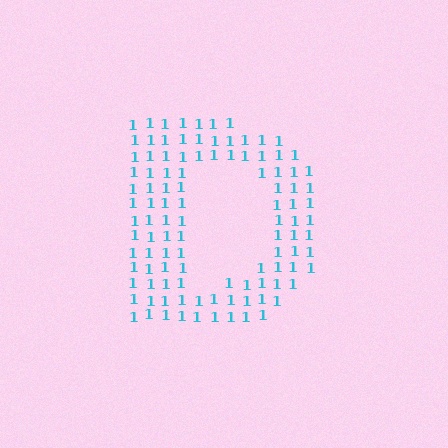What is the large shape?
The large shape is the letter D.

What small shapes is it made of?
It is made of small digit 1's.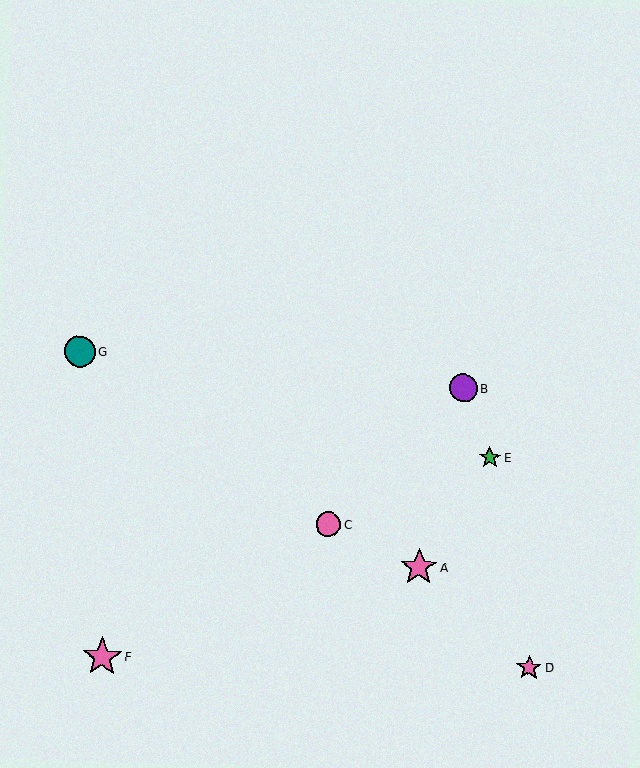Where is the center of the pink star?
The center of the pink star is at (529, 668).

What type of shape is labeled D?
Shape D is a pink star.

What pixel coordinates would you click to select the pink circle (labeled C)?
Click at (328, 524) to select the pink circle C.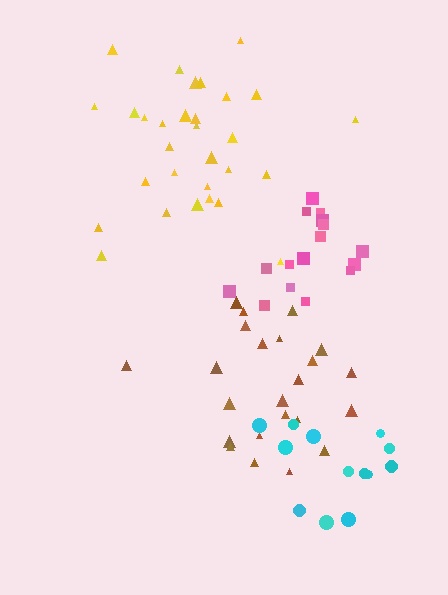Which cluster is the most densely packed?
Pink.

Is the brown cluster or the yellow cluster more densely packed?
Yellow.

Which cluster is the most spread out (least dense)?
Cyan.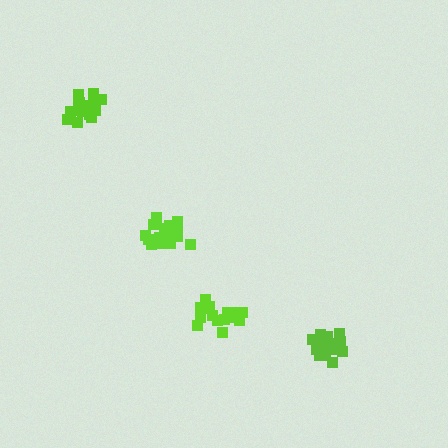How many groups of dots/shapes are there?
There are 4 groups.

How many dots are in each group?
Group 1: 17 dots, Group 2: 17 dots, Group 3: 18 dots, Group 4: 15 dots (67 total).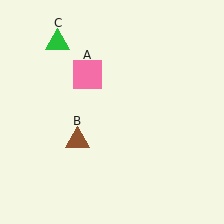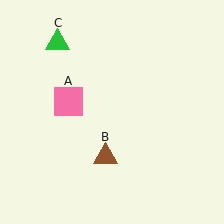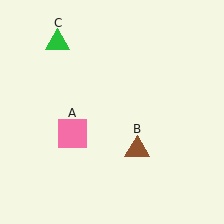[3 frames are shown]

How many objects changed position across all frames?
2 objects changed position: pink square (object A), brown triangle (object B).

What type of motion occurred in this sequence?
The pink square (object A), brown triangle (object B) rotated counterclockwise around the center of the scene.